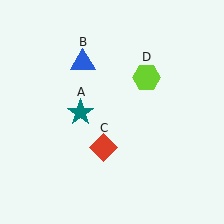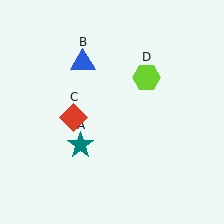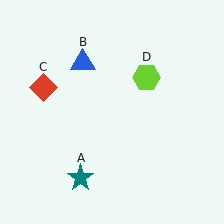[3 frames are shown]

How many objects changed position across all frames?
2 objects changed position: teal star (object A), red diamond (object C).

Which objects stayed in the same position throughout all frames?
Blue triangle (object B) and lime hexagon (object D) remained stationary.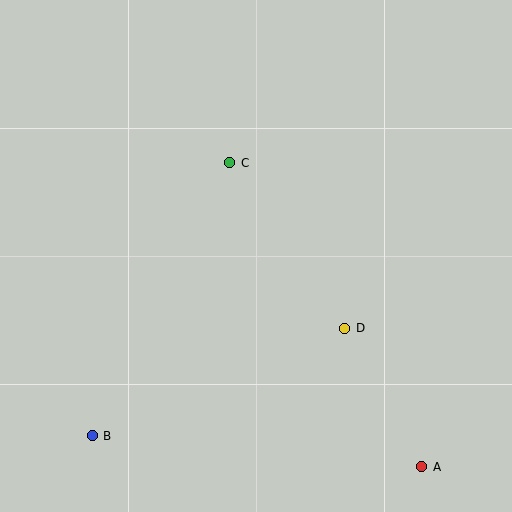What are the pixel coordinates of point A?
Point A is at (422, 467).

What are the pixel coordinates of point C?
Point C is at (230, 163).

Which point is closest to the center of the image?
Point C at (230, 163) is closest to the center.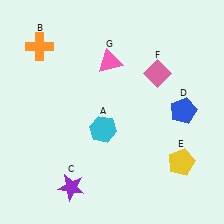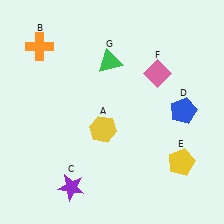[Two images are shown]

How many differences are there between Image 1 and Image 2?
There are 2 differences between the two images.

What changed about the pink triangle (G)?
In Image 1, G is pink. In Image 2, it changed to green.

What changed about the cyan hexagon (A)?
In Image 1, A is cyan. In Image 2, it changed to yellow.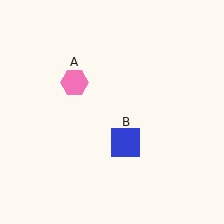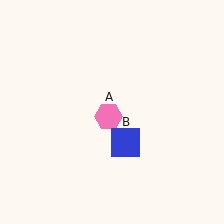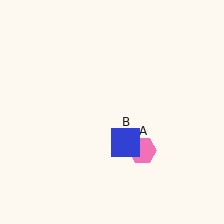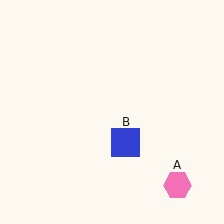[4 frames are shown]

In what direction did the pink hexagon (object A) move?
The pink hexagon (object A) moved down and to the right.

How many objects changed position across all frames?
1 object changed position: pink hexagon (object A).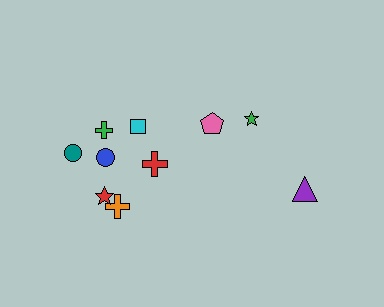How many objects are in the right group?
There are 3 objects.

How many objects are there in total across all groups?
There are 10 objects.